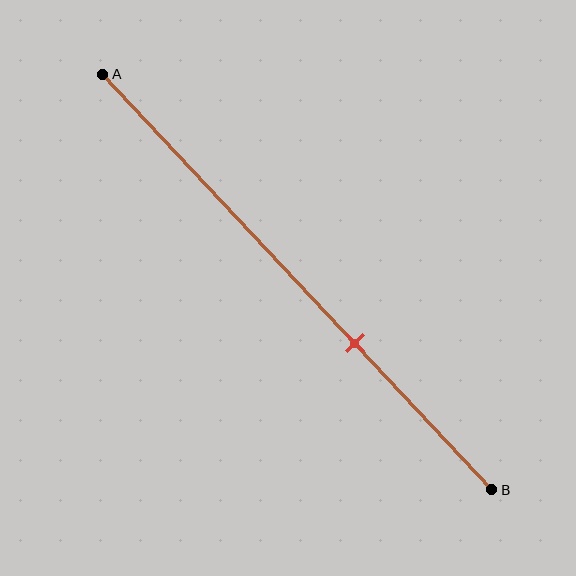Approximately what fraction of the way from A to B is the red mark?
The red mark is approximately 65% of the way from A to B.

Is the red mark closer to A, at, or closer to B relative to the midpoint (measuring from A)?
The red mark is closer to point B than the midpoint of segment AB.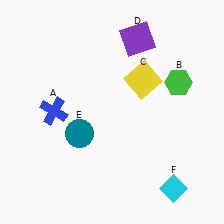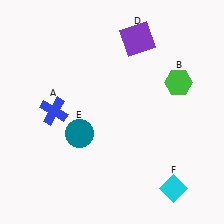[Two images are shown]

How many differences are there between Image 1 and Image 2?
There is 1 difference between the two images.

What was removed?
The yellow square (C) was removed in Image 2.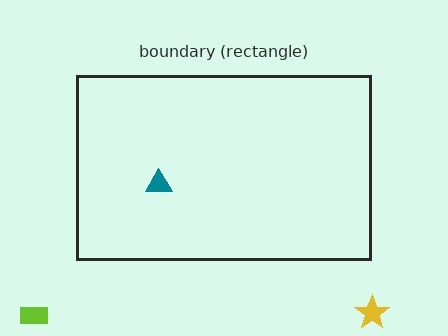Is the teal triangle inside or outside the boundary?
Inside.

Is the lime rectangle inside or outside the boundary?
Outside.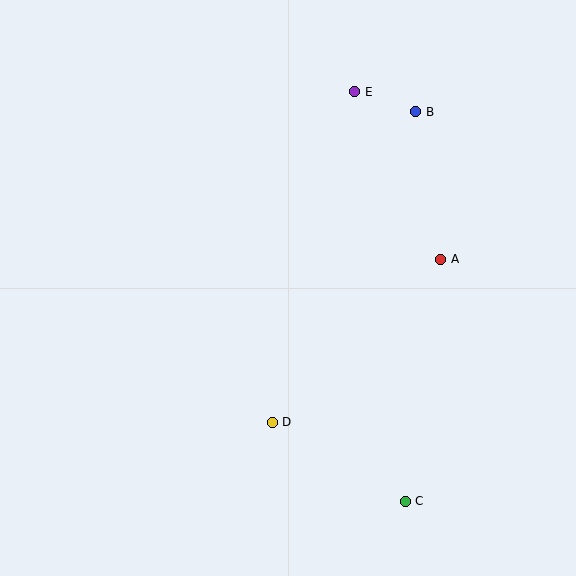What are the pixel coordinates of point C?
Point C is at (405, 501).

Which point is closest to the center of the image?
Point D at (272, 422) is closest to the center.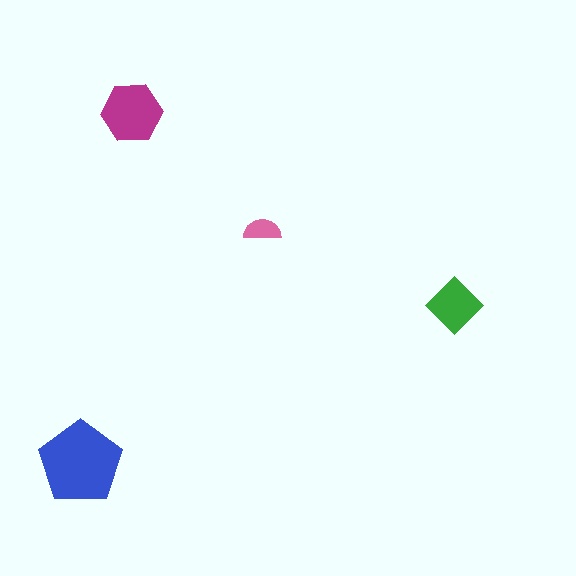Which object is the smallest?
The pink semicircle.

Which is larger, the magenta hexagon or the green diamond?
The magenta hexagon.